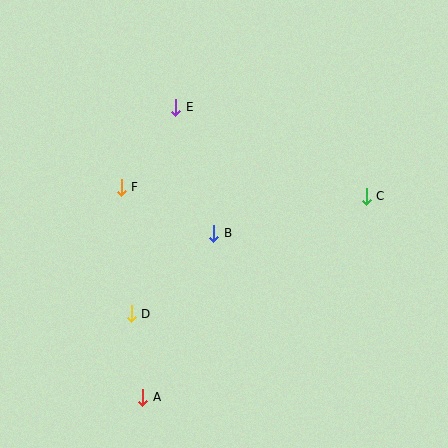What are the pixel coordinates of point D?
Point D is at (131, 314).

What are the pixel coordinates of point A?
Point A is at (143, 397).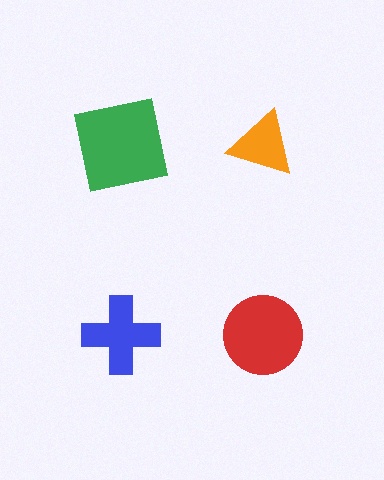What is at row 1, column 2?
An orange triangle.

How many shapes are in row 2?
2 shapes.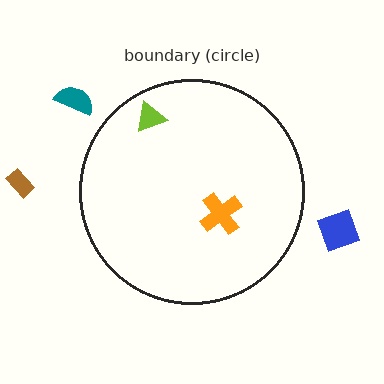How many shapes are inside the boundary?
2 inside, 3 outside.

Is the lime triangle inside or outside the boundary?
Inside.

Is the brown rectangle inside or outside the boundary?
Outside.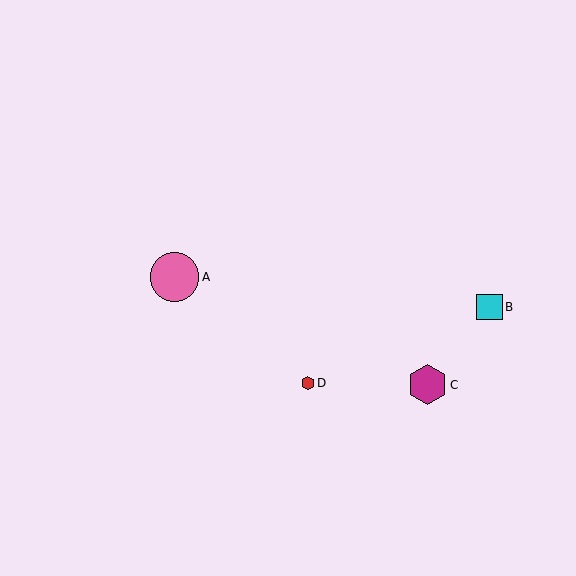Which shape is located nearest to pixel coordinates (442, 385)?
The magenta hexagon (labeled C) at (427, 385) is nearest to that location.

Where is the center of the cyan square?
The center of the cyan square is at (489, 307).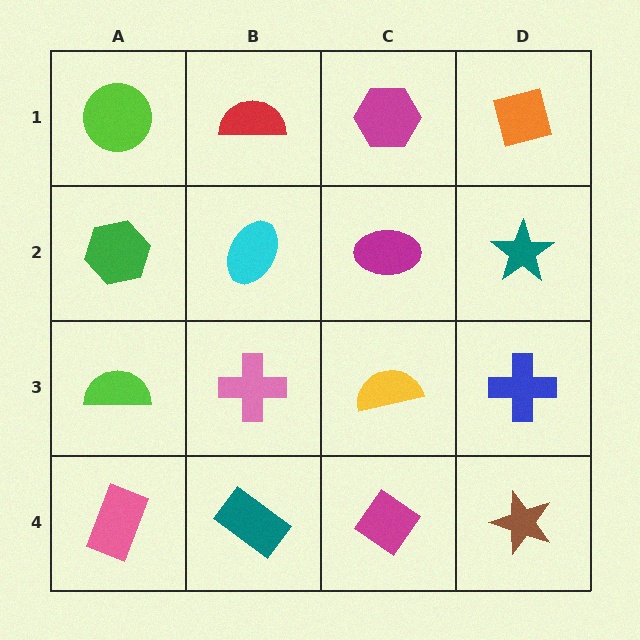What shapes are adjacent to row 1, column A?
A green hexagon (row 2, column A), a red semicircle (row 1, column B).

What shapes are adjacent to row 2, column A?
A lime circle (row 1, column A), a lime semicircle (row 3, column A), a cyan ellipse (row 2, column B).